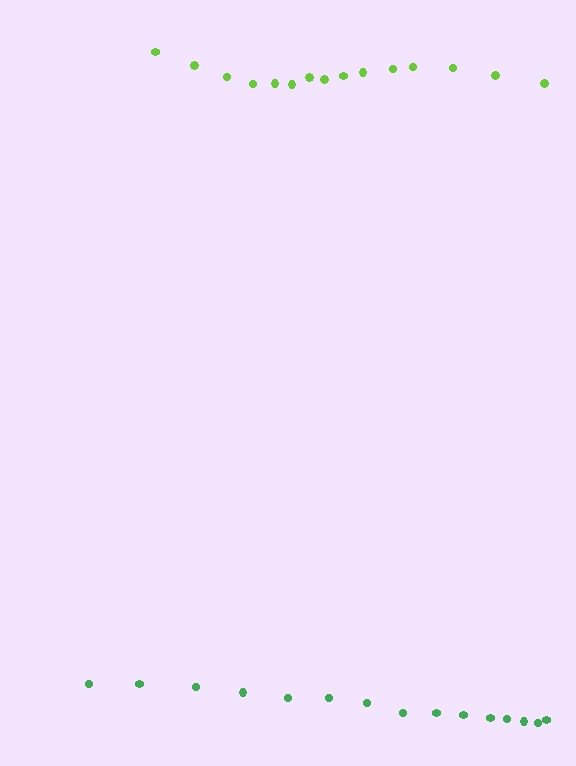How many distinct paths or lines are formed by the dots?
There are 2 distinct paths.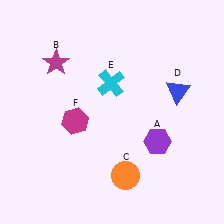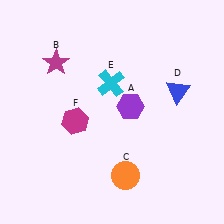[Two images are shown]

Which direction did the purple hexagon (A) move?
The purple hexagon (A) moved up.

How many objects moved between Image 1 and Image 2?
1 object moved between the two images.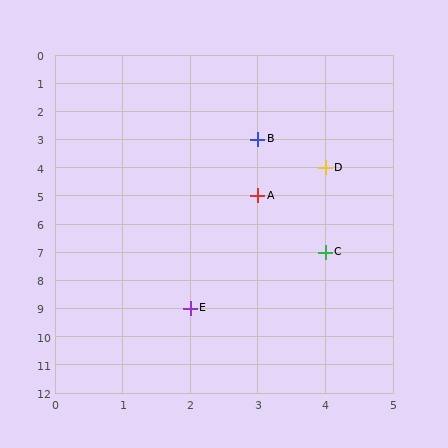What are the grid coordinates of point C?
Point C is at grid coordinates (4, 7).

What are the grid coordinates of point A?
Point A is at grid coordinates (3, 5).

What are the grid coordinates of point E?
Point E is at grid coordinates (2, 9).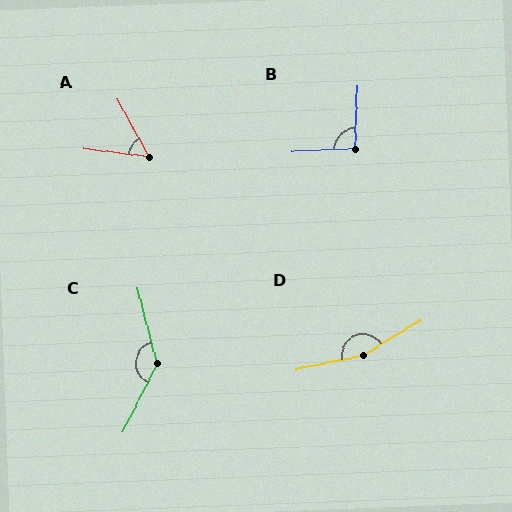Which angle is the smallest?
A, at approximately 55 degrees.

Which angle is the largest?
D, at approximately 161 degrees.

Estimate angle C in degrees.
Approximately 139 degrees.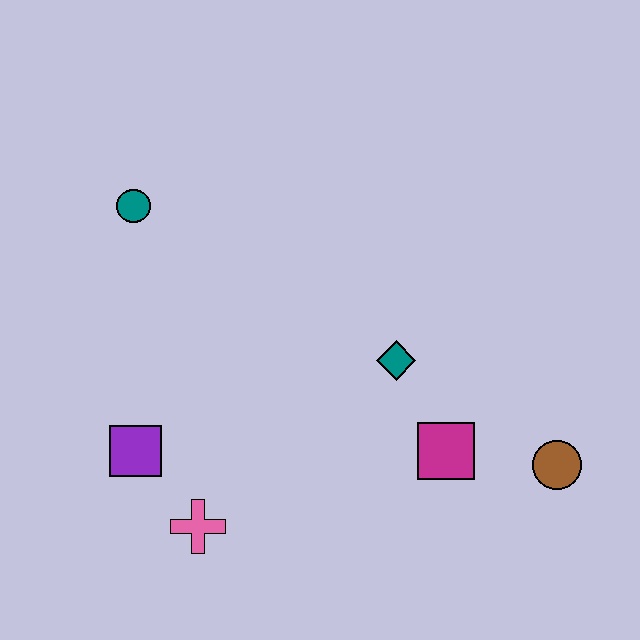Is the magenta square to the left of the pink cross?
No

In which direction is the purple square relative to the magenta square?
The purple square is to the left of the magenta square.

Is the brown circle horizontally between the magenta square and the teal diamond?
No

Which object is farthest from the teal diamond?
The teal circle is farthest from the teal diamond.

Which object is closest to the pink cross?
The purple square is closest to the pink cross.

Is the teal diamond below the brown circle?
No